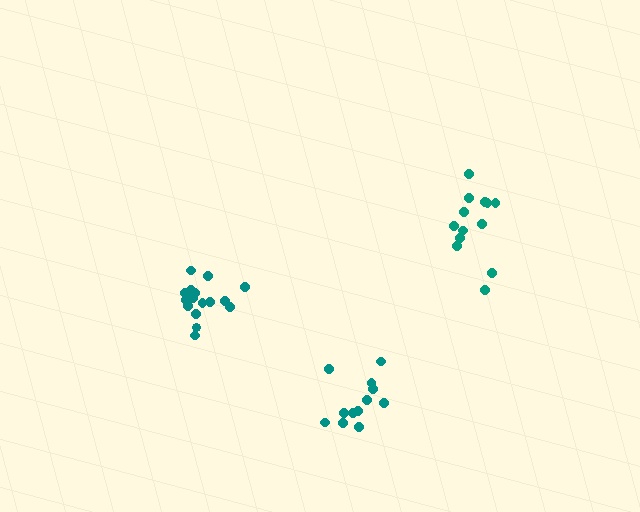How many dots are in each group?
Group 1: 12 dots, Group 2: 17 dots, Group 3: 13 dots (42 total).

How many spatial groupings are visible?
There are 3 spatial groupings.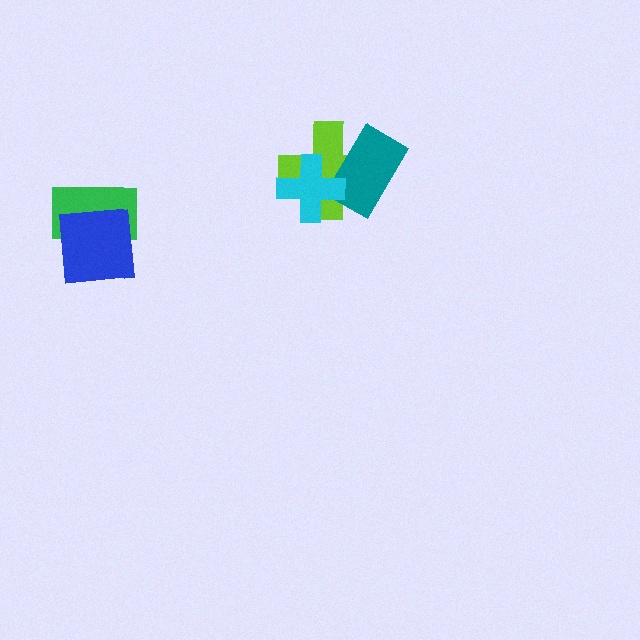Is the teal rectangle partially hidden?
Yes, it is partially covered by another shape.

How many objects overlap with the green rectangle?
1 object overlaps with the green rectangle.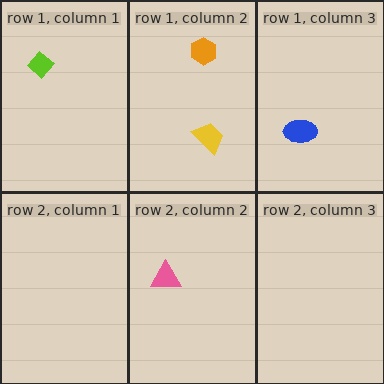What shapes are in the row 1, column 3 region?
The blue ellipse.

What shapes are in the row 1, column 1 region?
The lime diamond.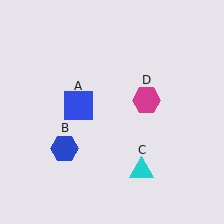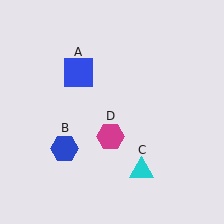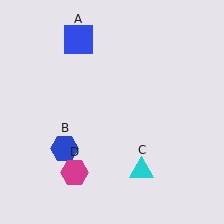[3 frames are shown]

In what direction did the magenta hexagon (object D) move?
The magenta hexagon (object D) moved down and to the left.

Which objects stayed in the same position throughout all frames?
Blue hexagon (object B) and cyan triangle (object C) remained stationary.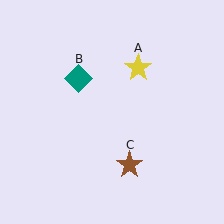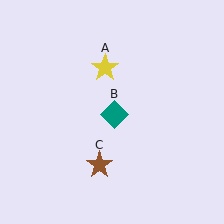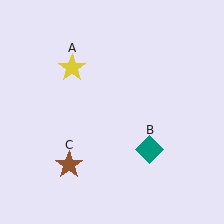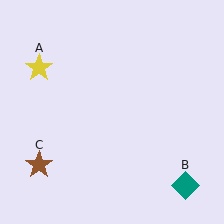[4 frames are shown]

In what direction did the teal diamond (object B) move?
The teal diamond (object B) moved down and to the right.